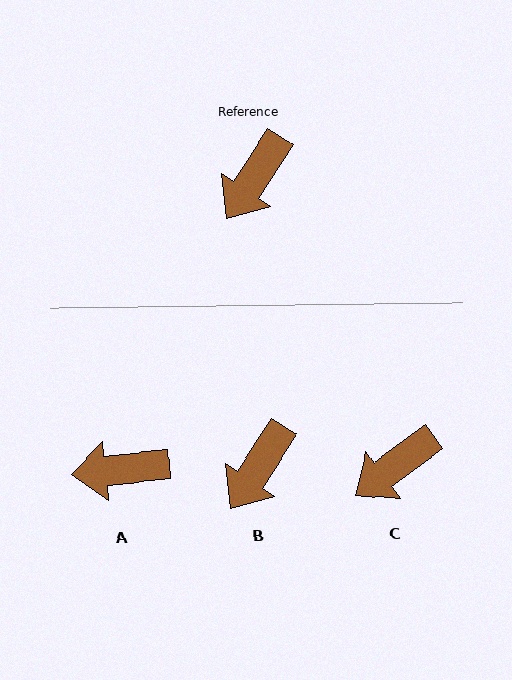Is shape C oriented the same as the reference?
No, it is off by about 21 degrees.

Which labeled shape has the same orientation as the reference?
B.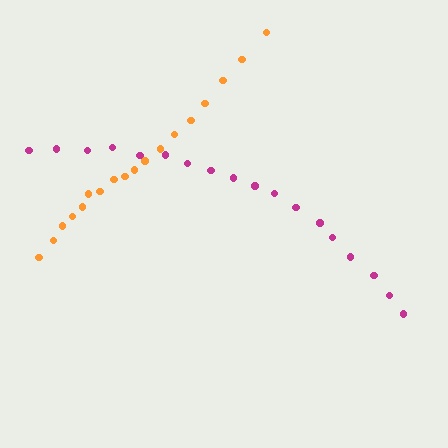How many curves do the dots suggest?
There are 2 distinct paths.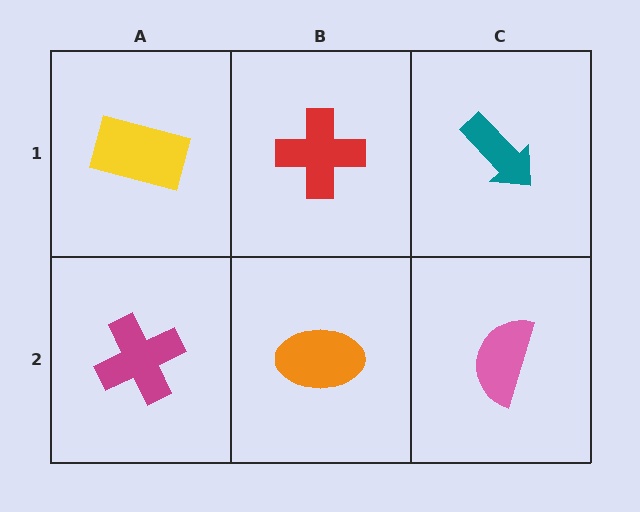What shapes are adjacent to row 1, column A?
A magenta cross (row 2, column A), a red cross (row 1, column B).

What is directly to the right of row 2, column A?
An orange ellipse.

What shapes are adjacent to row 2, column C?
A teal arrow (row 1, column C), an orange ellipse (row 2, column B).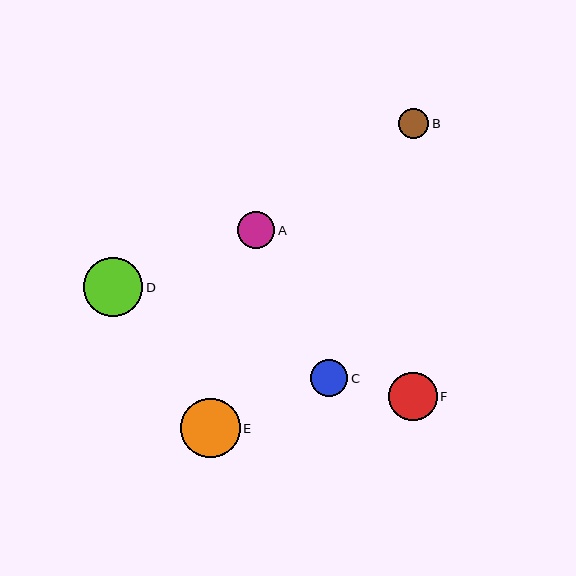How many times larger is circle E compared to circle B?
Circle E is approximately 2.0 times the size of circle B.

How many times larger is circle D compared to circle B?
Circle D is approximately 2.0 times the size of circle B.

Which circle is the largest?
Circle E is the largest with a size of approximately 59 pixels.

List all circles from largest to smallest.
From largest to smallest: E, D, F, C, A, B.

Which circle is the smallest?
Circle B is the smallest with a size of approximately 30 pixels.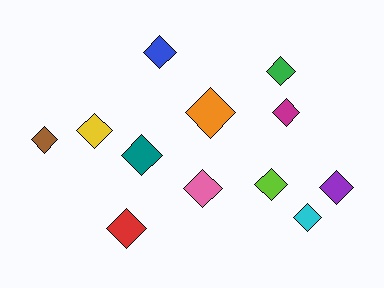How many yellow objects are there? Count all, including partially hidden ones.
There is 1 yellow object.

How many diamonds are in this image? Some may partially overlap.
There are 12 diamonds.